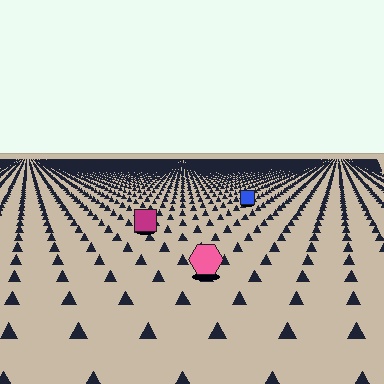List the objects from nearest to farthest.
From nearest to farthest: the pink hexagon, the magenta square, the blue square.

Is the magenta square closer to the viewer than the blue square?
Yes. The magenta square is closer — you can tell from the texture gradient: the ground texture is coarser near it.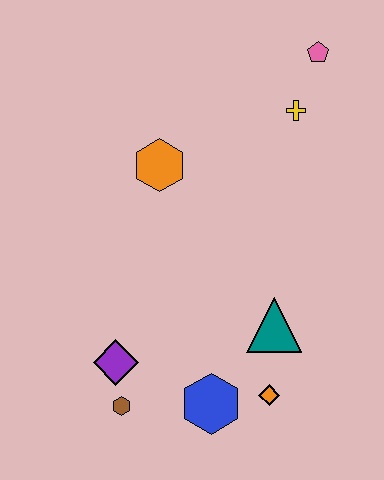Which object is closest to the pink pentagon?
The yellow cross is closest to the pink pentagon.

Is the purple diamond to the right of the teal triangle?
No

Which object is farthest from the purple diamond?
The pink pentagon is farthest from the purple diamond.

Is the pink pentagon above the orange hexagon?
Yes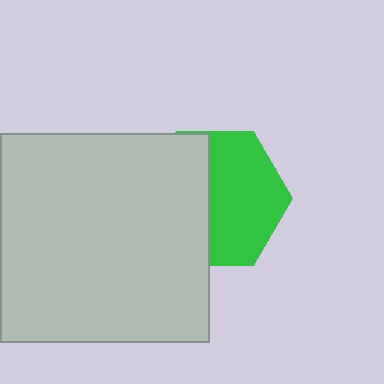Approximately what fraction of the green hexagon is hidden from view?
Roughly 45% of the green hexagon is hidden behind the light gray square.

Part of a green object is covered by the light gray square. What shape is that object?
It is a hexagon.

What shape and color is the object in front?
The object in front is a light gray square.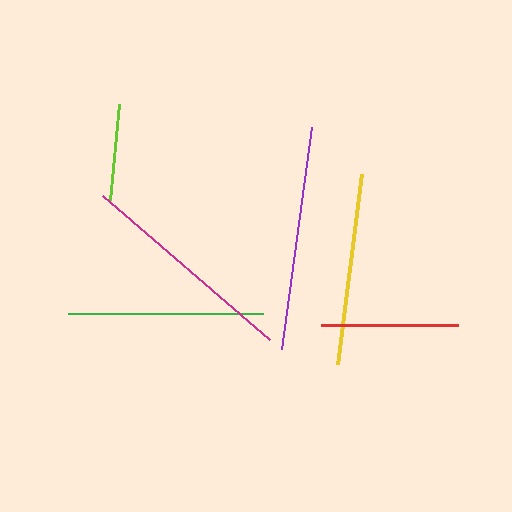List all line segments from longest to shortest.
From longest to shortest: purple, magenta, green, yellow, red, lime.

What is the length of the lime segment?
The lime segment is approximately 97 pixels long.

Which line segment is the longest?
The purple line is the longest at approximately 224 pixels.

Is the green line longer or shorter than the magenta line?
The magenta line is longer than the green line.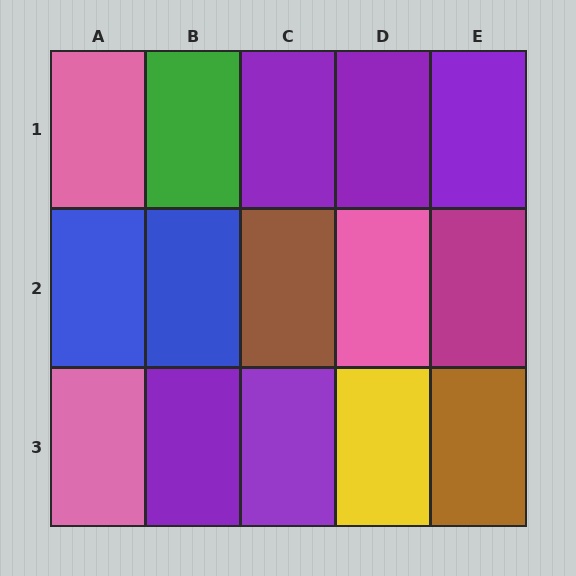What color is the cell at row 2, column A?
Blue.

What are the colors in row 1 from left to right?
Pink, green, purple, purple, purple.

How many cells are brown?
2 cells are brown.